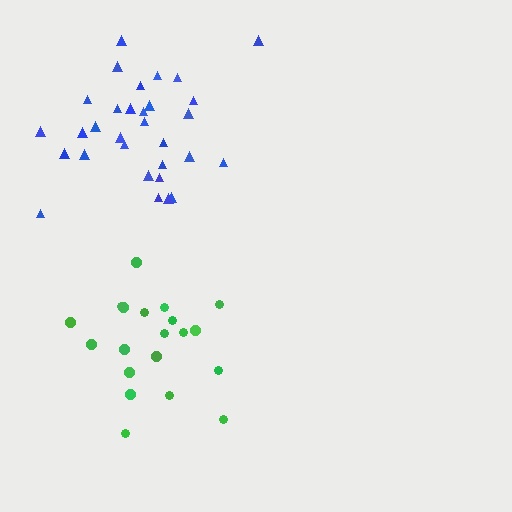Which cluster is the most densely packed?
Blue.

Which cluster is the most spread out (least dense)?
Green.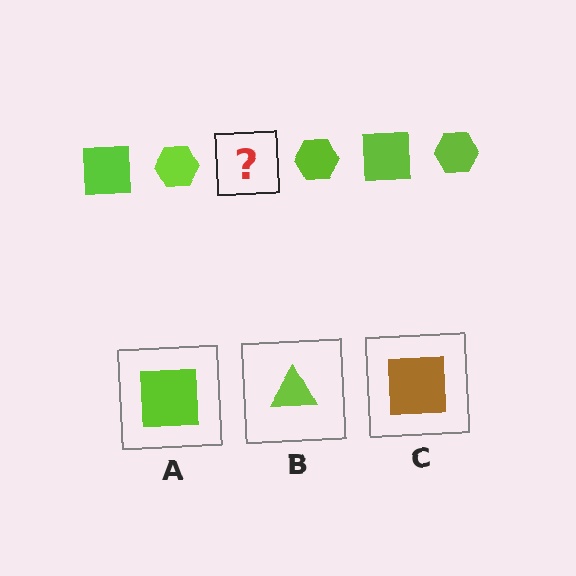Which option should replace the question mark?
Option A.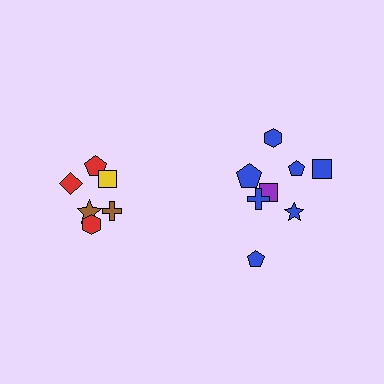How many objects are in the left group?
There are 6 objects.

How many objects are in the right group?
There are 8 objects.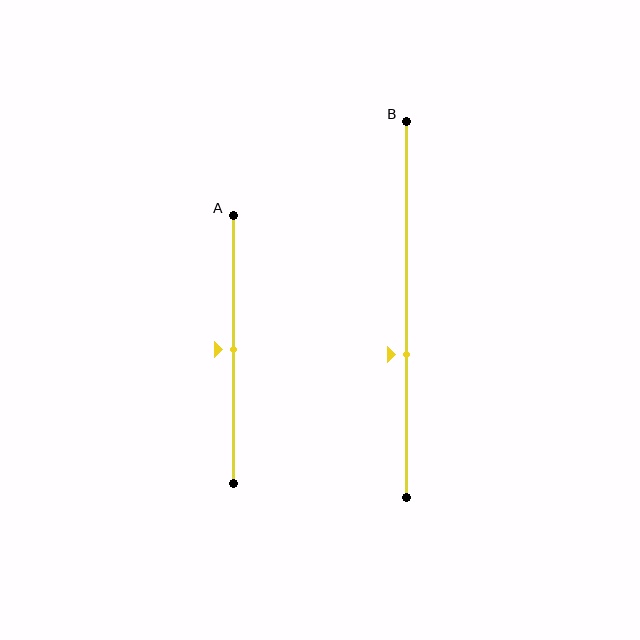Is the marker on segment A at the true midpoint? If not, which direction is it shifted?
Yes, the marker on segment A is at the true midpoint.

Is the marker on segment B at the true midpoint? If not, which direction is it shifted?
No, the marker on segment B is shifted downward by about 12% of the segment length.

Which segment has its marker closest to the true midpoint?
Segment A has its marker closest to the true midpoint.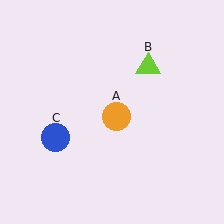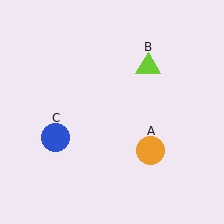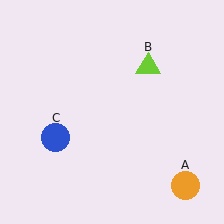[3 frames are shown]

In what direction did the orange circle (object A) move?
The orange circle (object A) moved down and to the right.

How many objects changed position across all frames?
1 object changed position: orange circle (object A).